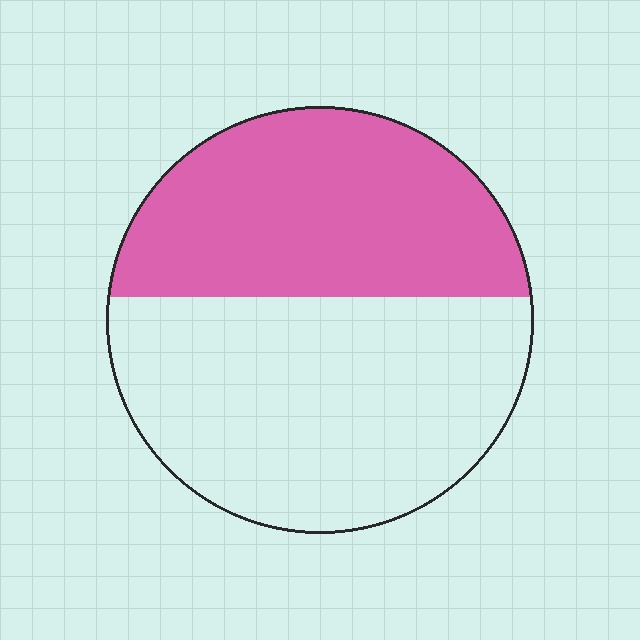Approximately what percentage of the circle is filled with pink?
Approximately 45%.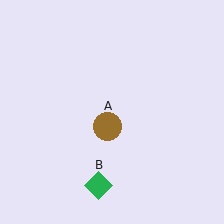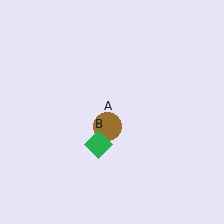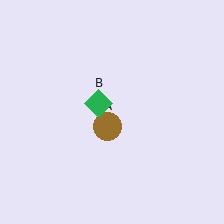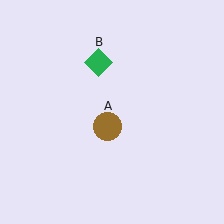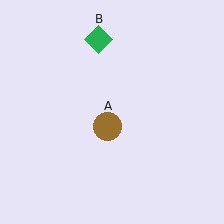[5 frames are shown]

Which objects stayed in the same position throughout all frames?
Brown circle (object A) remained stationary.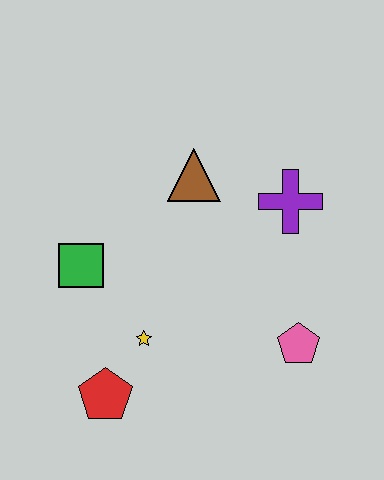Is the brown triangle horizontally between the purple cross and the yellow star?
Yes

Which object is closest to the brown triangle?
The purple cross is closest to the brown triangle.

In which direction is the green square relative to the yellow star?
The green square is above the yellow star.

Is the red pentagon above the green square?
No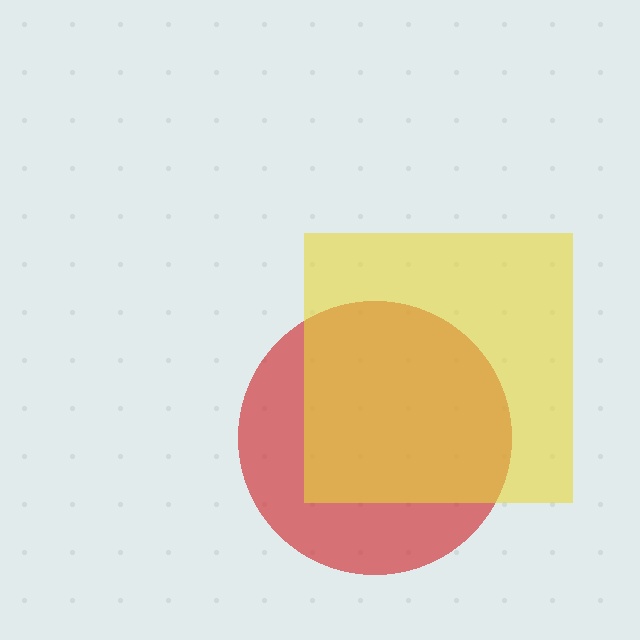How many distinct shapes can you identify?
There are 2 distinct shapes: a red circle, a yellow square.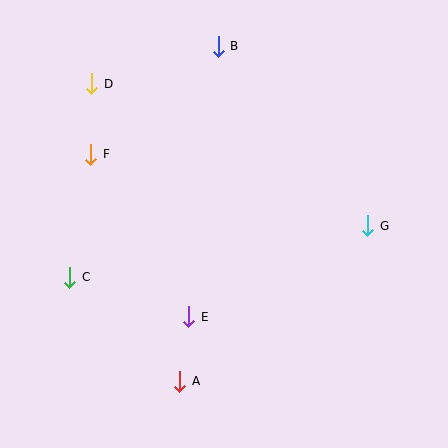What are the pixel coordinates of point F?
Point F is at (91, 154).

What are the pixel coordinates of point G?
Point G is at (368, 226).